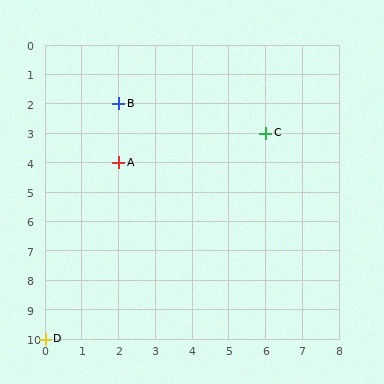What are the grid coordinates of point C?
Point C is at grid coordinates (6, 3).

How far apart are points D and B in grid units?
Points D and B are 2 columns and 8 rows apart (about 8.2 grid units diagonally).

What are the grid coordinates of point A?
Point A is at grid coordinates (2, 4).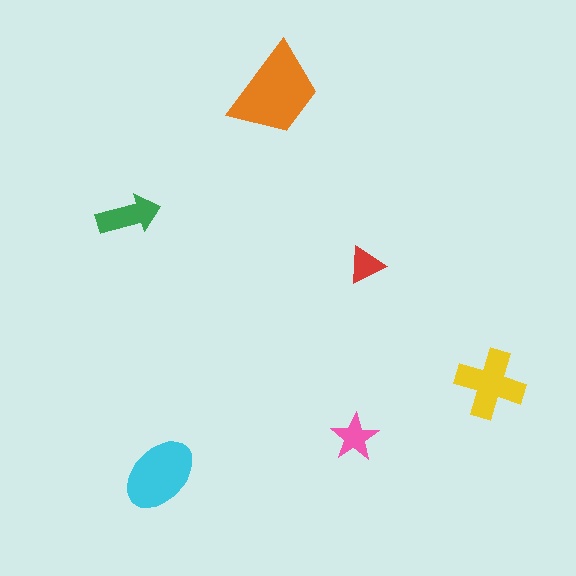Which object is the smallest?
The red triangle.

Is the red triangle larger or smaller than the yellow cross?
Smaller.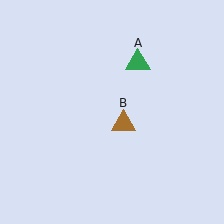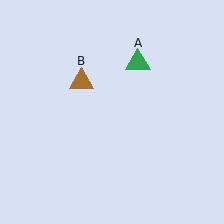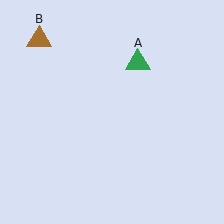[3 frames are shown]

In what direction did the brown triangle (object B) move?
The brown triangle (object B) moved up and to the left.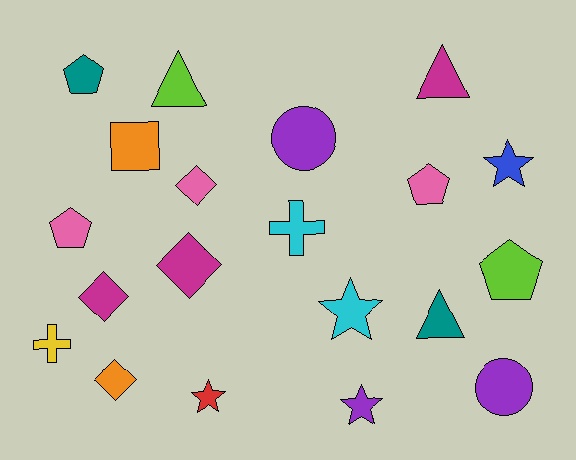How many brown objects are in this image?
There are no brown objects.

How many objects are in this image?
There are 20 objects.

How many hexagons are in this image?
There are no hexagons.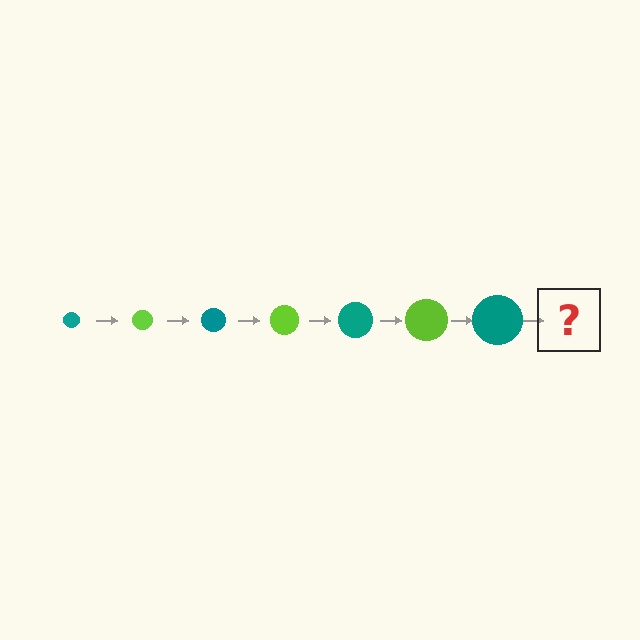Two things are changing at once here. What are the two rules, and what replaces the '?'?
The two rules are that the circle grows larger each step and the color cycles through teal and lime. The '?' should be a lime circle, larger than the previous one.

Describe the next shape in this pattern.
It should be a lime circle, larger than the previous one.